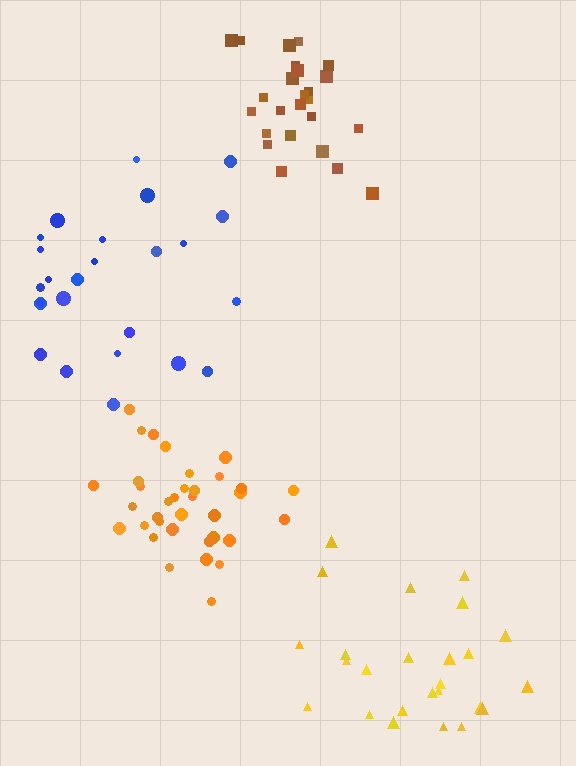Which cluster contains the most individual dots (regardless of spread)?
Orange (35).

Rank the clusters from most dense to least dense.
brown, orange, yellow, blue.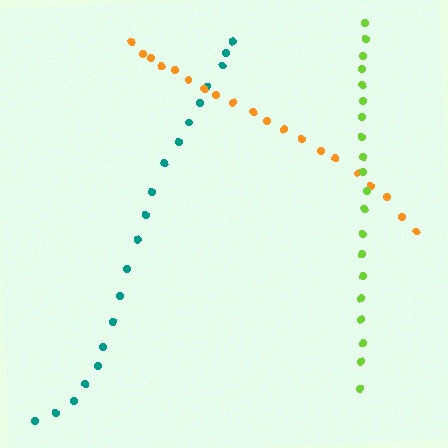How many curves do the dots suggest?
There are 3 distinct paths.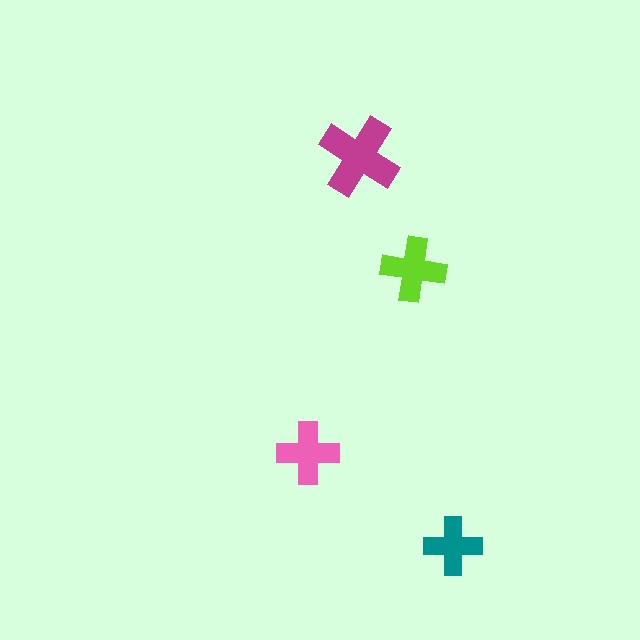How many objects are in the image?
There are 4 objects in the image.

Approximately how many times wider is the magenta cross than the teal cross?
About 1.5 times wider.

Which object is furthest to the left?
The pink cross is leftmost.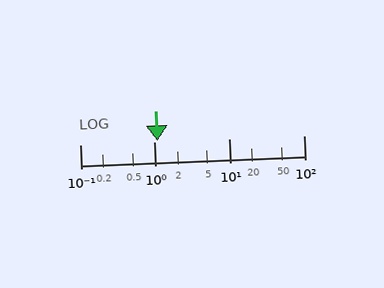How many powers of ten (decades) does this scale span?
The scale spans 3 decades, from 0.1 to 100.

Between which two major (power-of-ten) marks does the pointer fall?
The pointer is between 1 and 10.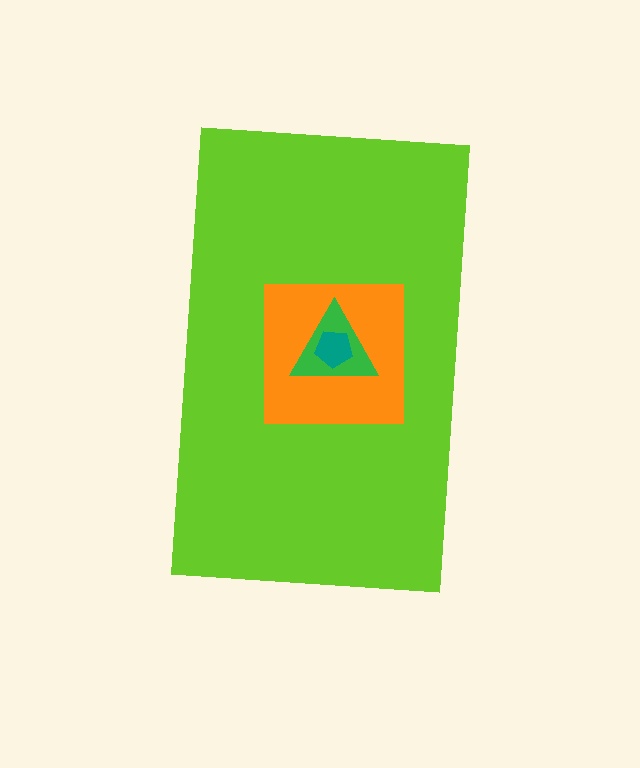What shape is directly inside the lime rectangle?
The orange square.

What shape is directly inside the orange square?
The green triangle.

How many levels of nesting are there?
4.